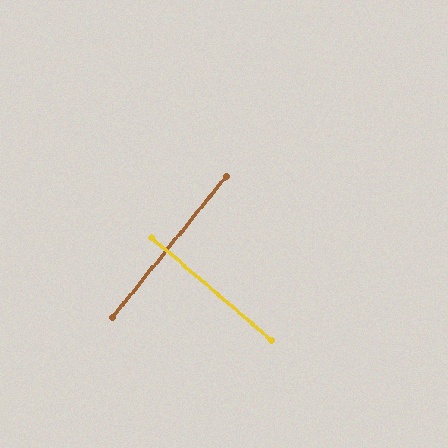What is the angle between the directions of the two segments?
Approximately 88 degrees.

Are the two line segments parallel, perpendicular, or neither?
Perpendicular — they meet at approximately 88°.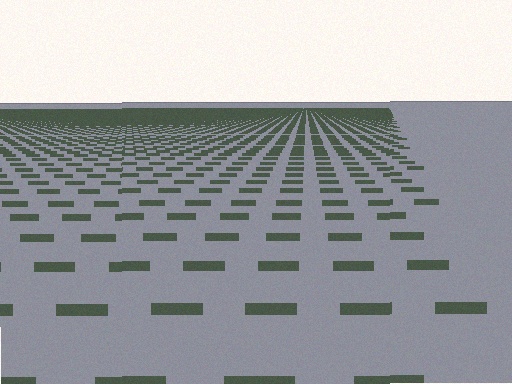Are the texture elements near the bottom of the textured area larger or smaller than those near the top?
Larger. Near the bottom, elements are closer to the viewer and appear at a bigger on-screen size.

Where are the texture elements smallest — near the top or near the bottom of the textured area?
Near the top.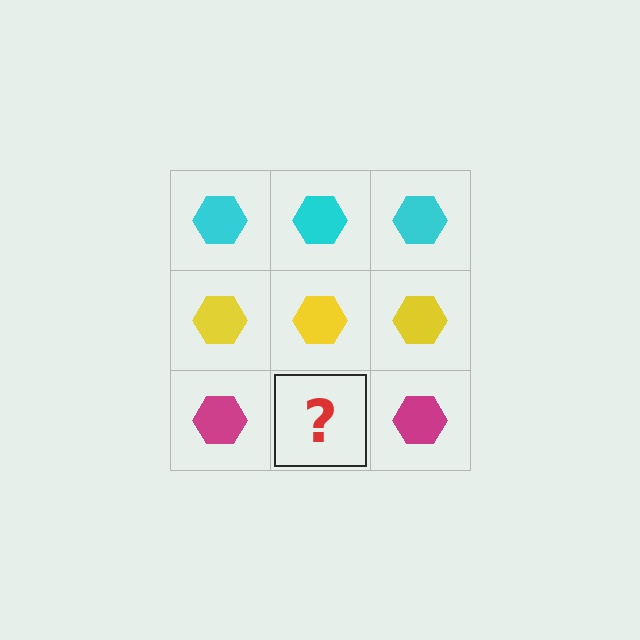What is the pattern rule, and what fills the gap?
The rule is that each row has a consistent color. The gap should be filled with a magenta hexagon.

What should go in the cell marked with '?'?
The missing cell should contain a magenta hexagon.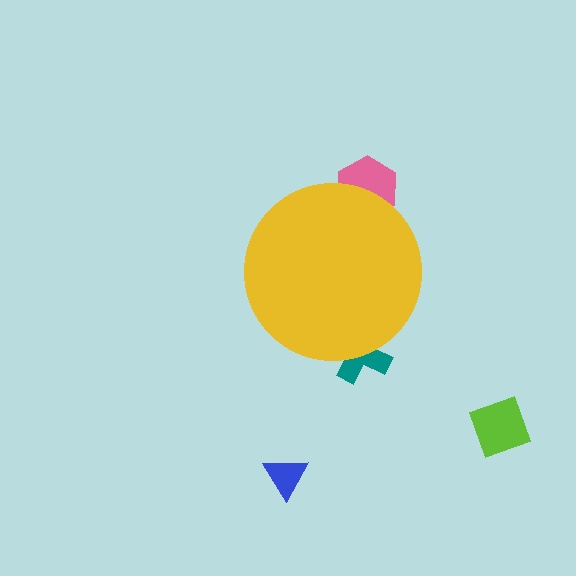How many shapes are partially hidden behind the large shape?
2 shapes are partially hidden.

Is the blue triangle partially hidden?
No, the blue triangle is fully visible.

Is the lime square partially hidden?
No, the lime square is fully visible.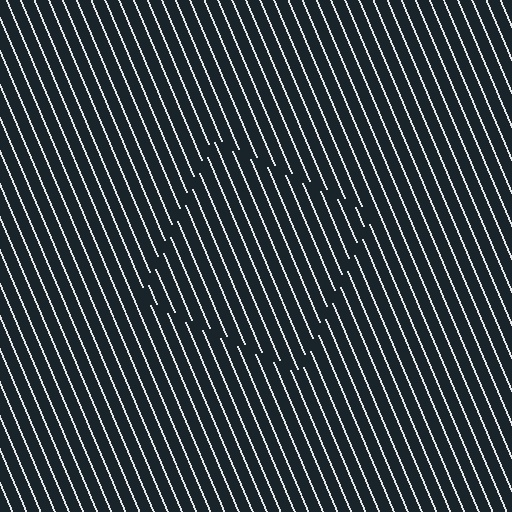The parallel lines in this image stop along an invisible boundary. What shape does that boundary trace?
An illusory square. The interior of the shape contains the same grating, shifted by half a period — the contour is defined by the phase discontinuity where line-ends from the inner and outer gratings abut.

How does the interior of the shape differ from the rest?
The interior of the shape contains the same grating, shifted by half a period — the contour is defined by the phase discontinuity where line-ends from the inner and outer gratings abut.